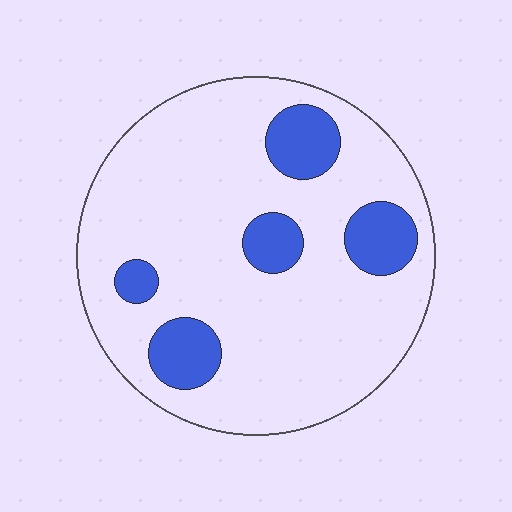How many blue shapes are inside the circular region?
5.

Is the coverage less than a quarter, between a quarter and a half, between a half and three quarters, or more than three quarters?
Less than a quarter.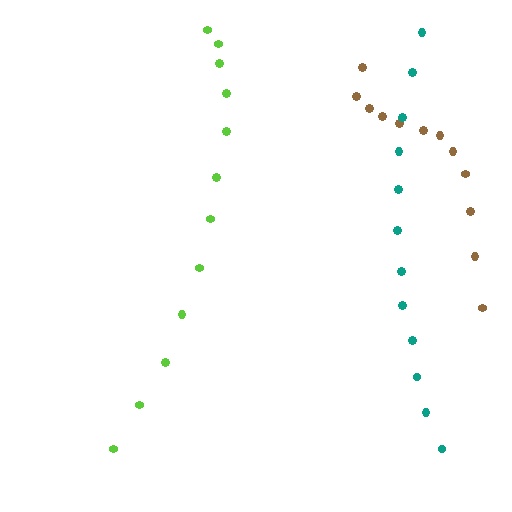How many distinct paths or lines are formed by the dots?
There are 3 distinct paths.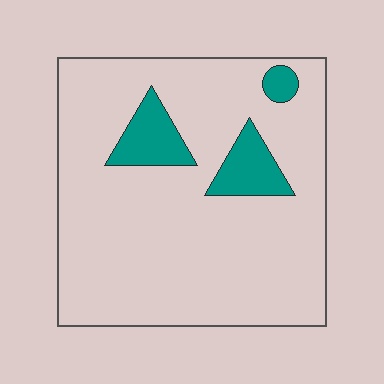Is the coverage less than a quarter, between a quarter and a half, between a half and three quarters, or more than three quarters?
Less than a quarter.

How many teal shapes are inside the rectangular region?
3.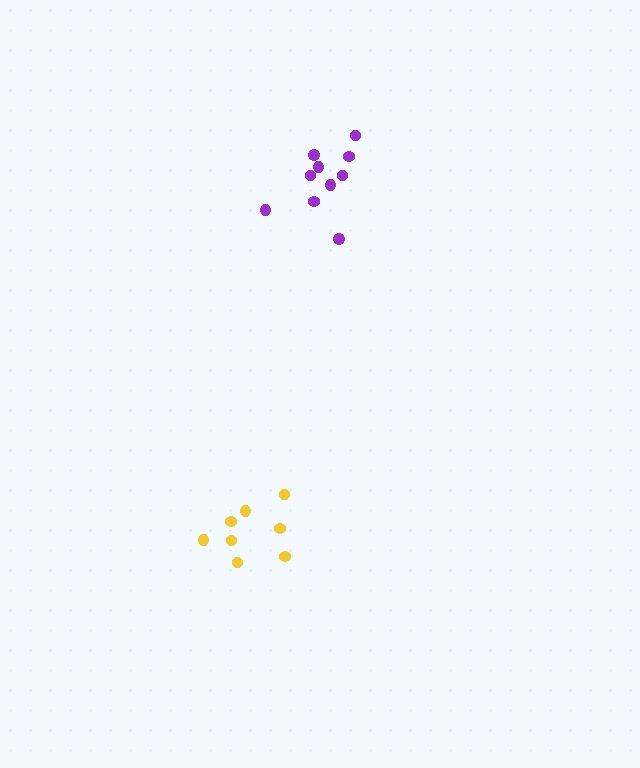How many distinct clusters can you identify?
There are 2 distinct clusters.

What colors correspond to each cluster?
The clusters are colored: purple, yellow.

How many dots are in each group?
Group 1: 10 dots, Group 2: 8 dots (18 total).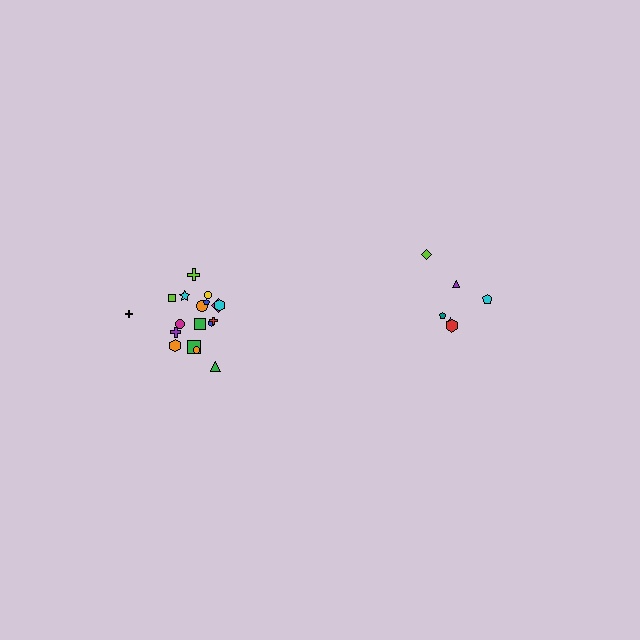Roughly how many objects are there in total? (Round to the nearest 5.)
Roughly 25 objects in total.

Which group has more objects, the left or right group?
The left group.